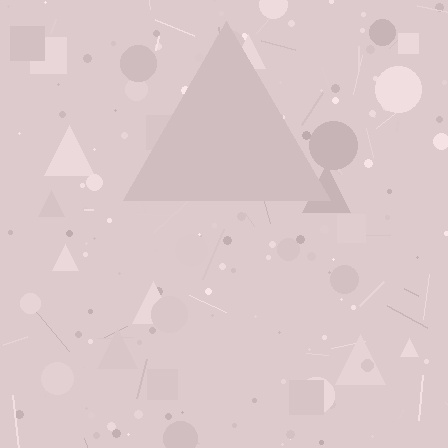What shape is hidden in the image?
A triangle is hidden in the image.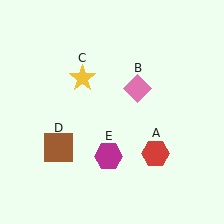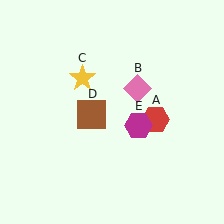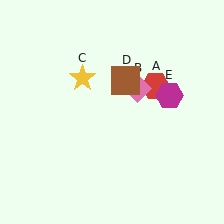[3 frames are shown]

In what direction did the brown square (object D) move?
The brown square (object D) moved up and to the right.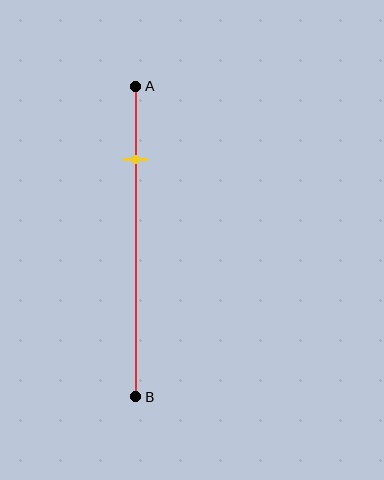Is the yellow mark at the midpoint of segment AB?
No, the mark is at about 25% from A, not at the 50% midpoint.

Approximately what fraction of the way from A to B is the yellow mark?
The yellow mark is approximately 25% of the way from A to B.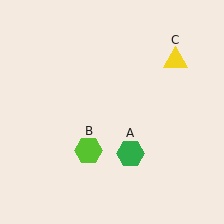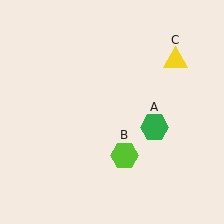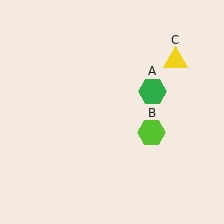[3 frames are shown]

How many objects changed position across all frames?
2 objects changed position: green hexagon (object A), lime hexagon (object B).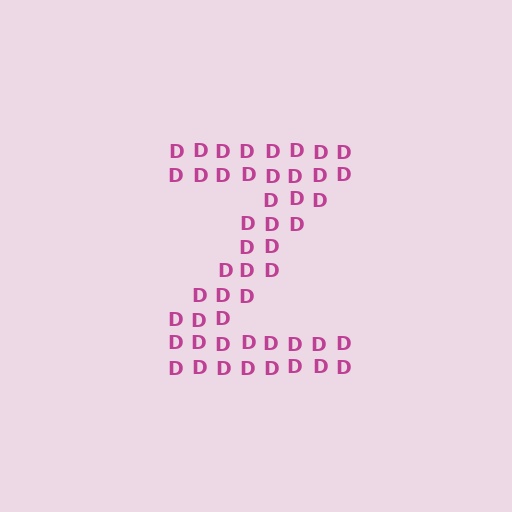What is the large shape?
The large shape is the letter Z.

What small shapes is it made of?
It is made of small letter D's.